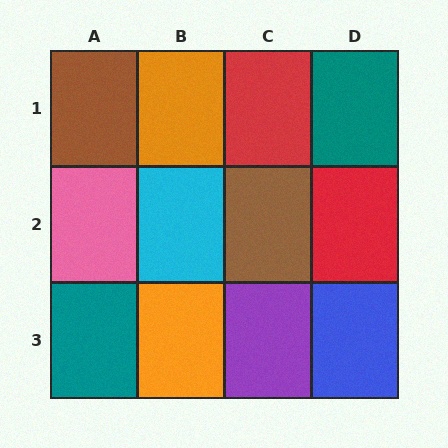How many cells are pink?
1 cell is pink.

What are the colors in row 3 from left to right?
Teal, orange, purple, blue.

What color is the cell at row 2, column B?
Cyan.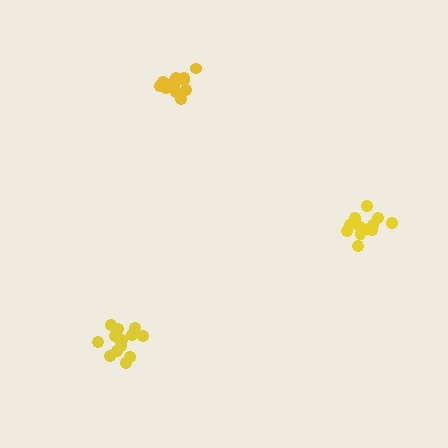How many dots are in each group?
Group 1: 14 dots, Group 2: 13 dots, Group 3: 14 dots (41 total).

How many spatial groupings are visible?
There are 3 spatial groupings.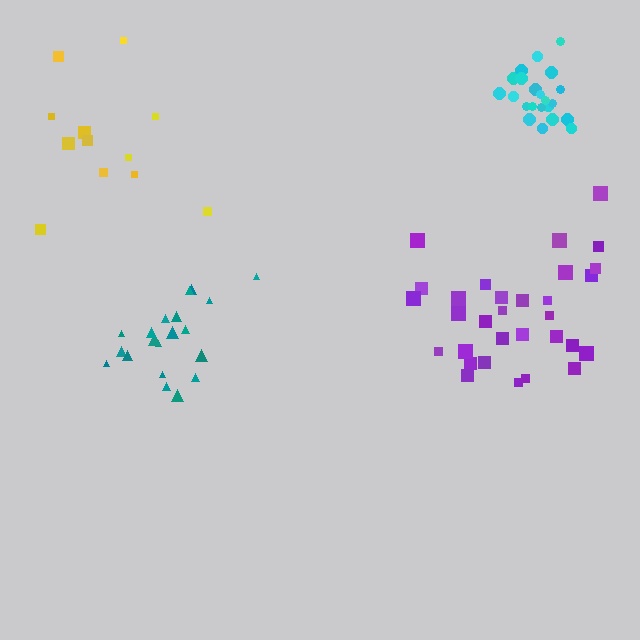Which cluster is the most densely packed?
Cyan.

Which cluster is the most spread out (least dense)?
Yellow.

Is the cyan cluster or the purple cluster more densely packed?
Cyan.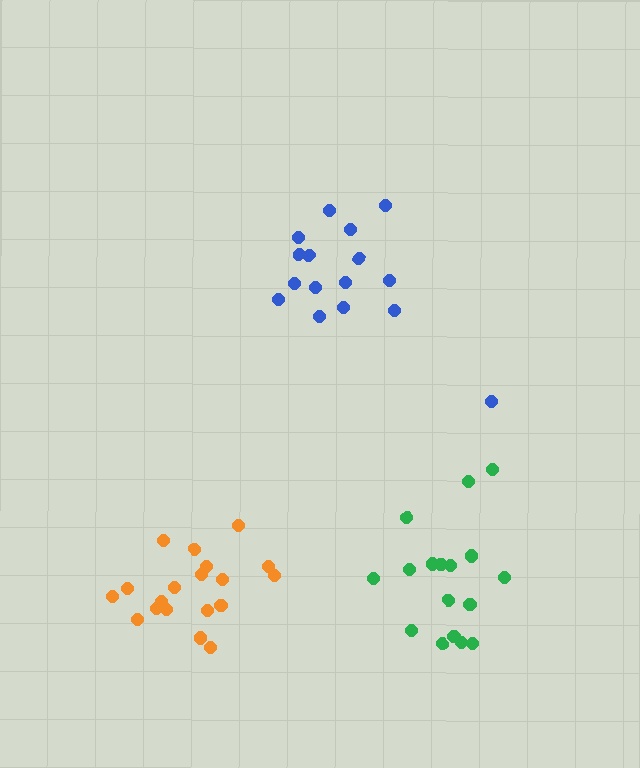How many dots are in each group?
Group 1: 16 dots, Group 2: 19 dots, Group 3: 17 dots (52 total).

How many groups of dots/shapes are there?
There are 3 groups.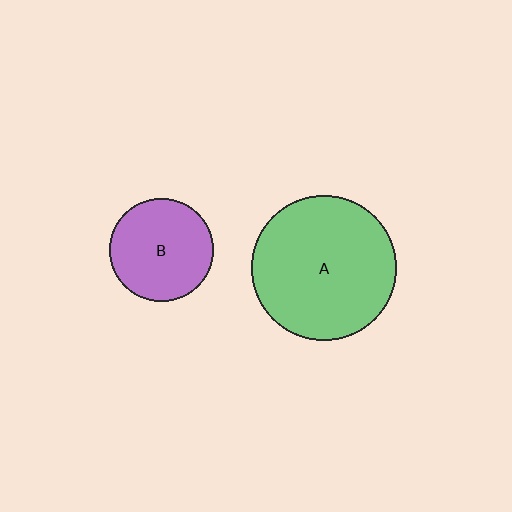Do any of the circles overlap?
No, none of the circles overlap.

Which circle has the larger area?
Circle A (green).